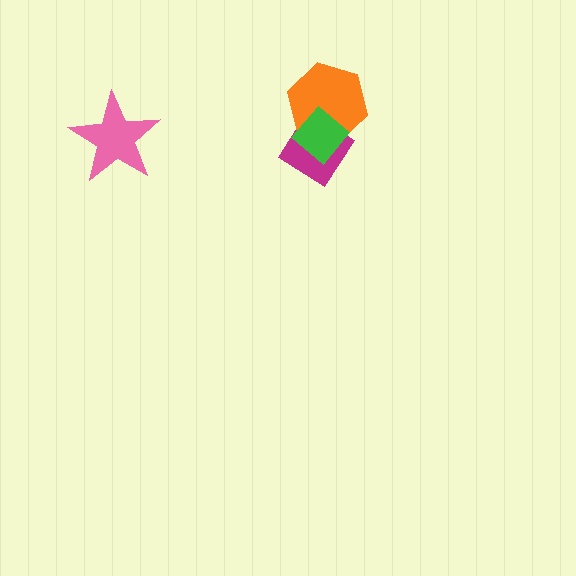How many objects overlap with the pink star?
0 objects overlap with the pink star.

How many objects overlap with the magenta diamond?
2 objects overlap with the magenta diamond.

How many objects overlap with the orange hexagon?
2 objects overlap with the orange hexagon.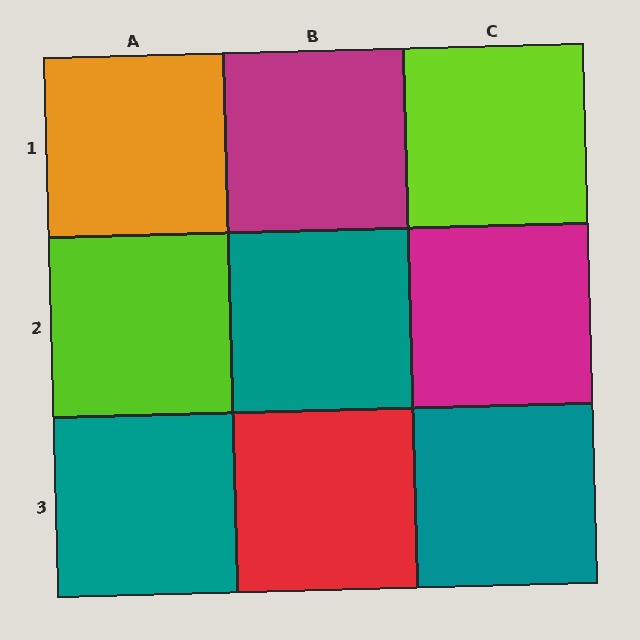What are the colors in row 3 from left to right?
Teal, red, teal.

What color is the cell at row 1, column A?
Orange.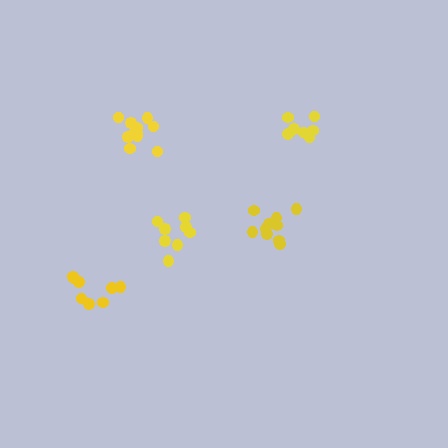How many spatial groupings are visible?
There are 5 spatial groupings.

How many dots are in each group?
Group 1: 11 dots, Group 2: 10 dots, Group 3: 8 dots, Group 4: 7 dots, Group 5: 8 dots (44 total).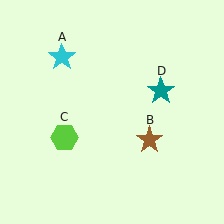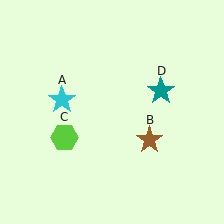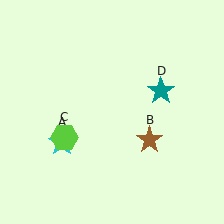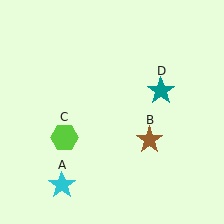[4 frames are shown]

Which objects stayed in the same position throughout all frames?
Brown star (object B) and lime hexagon (object C) and teal star (object D) remained stationary.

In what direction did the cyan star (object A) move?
The cyan star (object A) moved down.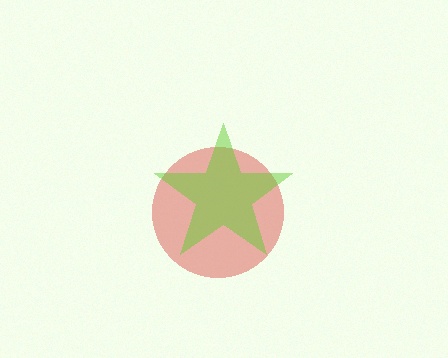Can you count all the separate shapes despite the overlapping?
Yes, there are 2 separate shapes.